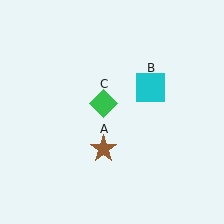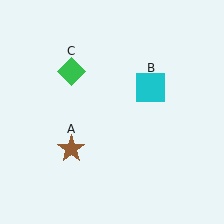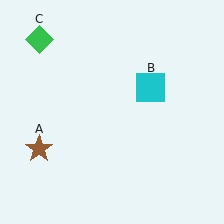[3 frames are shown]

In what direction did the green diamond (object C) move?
The green diamond (object C) moved up and to the left.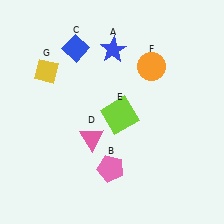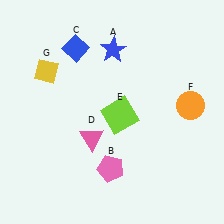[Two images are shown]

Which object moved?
The orange circle (F) moved down.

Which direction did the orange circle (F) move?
The orange circle (F) moved down.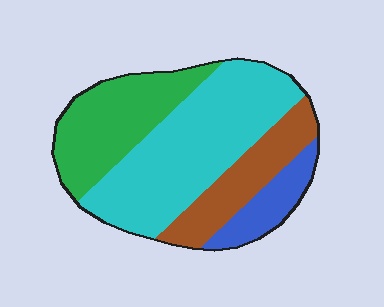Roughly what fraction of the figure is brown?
Brown covers about 20% of the figure.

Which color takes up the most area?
Cyan, at roughly 45%.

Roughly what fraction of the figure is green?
Green takes up about one quarter (1/4) of the figure.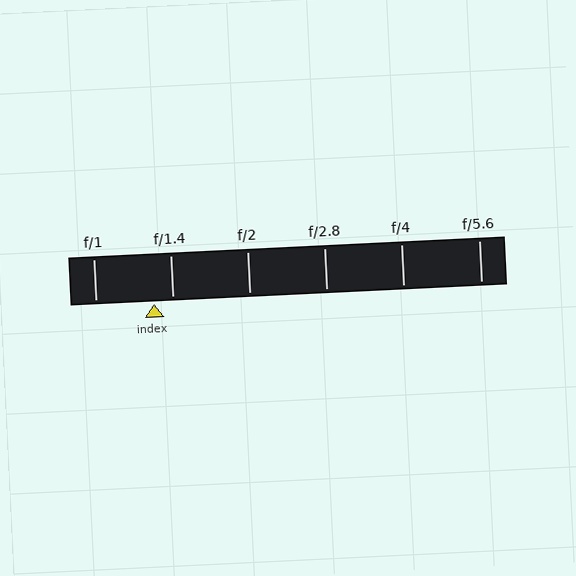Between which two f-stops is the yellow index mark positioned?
The index mark is between f/1 and f/1.4.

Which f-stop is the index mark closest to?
The index mark is closest to f/1.4.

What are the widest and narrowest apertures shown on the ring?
The widest aperture shown is f/1 and the narrowest is f/5.6.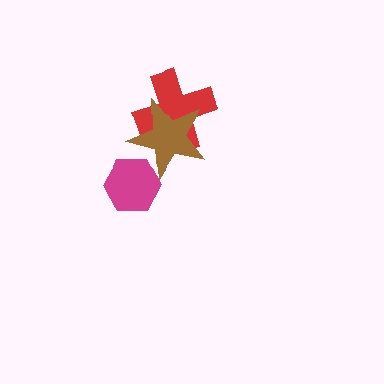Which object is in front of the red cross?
The brown star is in front of the red cross.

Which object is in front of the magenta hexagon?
The brown star is in front of the magenta hexagon.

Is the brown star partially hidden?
No, no other shape covers it.